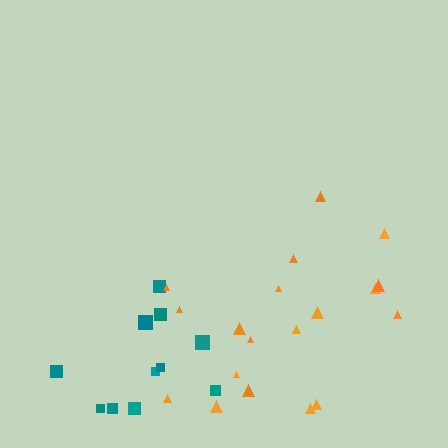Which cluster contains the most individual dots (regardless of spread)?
Orange (19).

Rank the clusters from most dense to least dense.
teal, orange.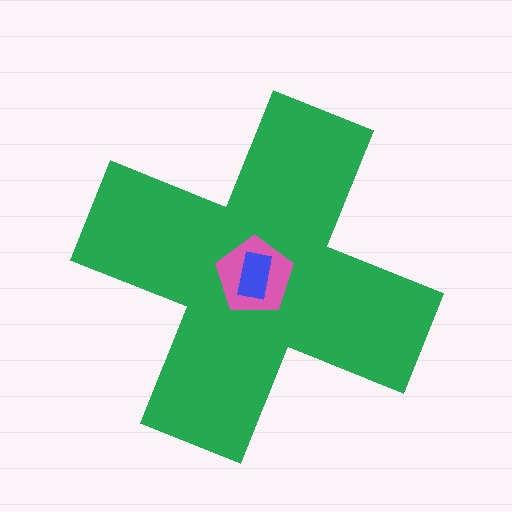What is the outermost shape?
The green cross.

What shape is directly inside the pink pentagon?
The blue rectangle.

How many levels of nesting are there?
3.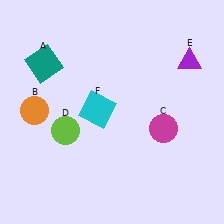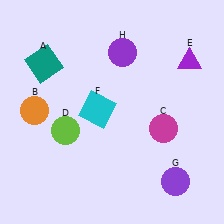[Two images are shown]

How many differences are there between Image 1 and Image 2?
There are 2 differences between the two images.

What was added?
A purple circle (G), a purple circle (H) were added in Image 2.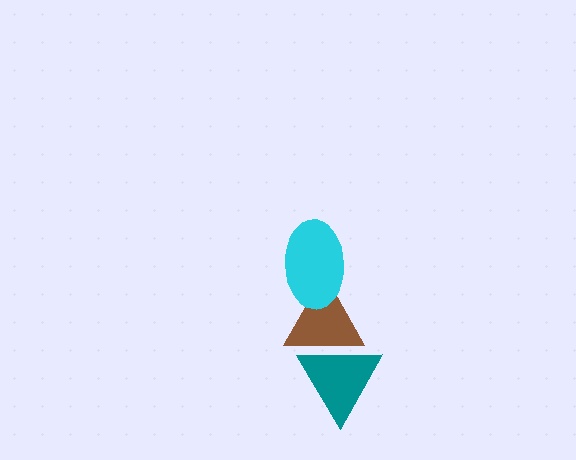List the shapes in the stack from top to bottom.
From top to bottom: the cyan ellipse, the brown triangle, the teal triangle.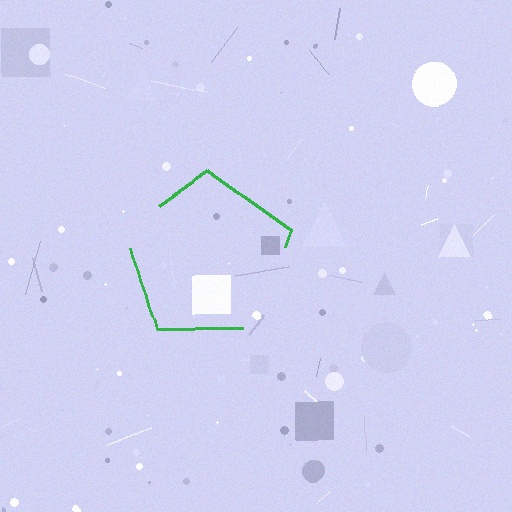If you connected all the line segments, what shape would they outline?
They would outline a pentagon.